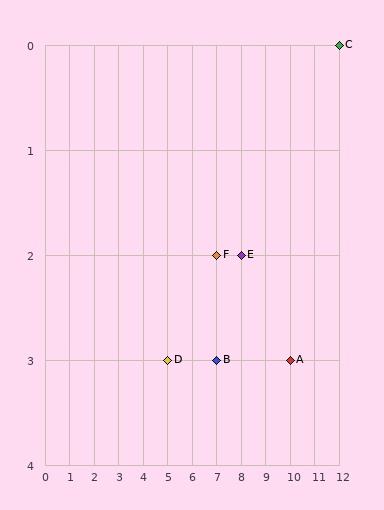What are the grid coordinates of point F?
Point F is at grid coordinates (7, 2).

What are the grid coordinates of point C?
Point C is at grid coordinates (12, 0).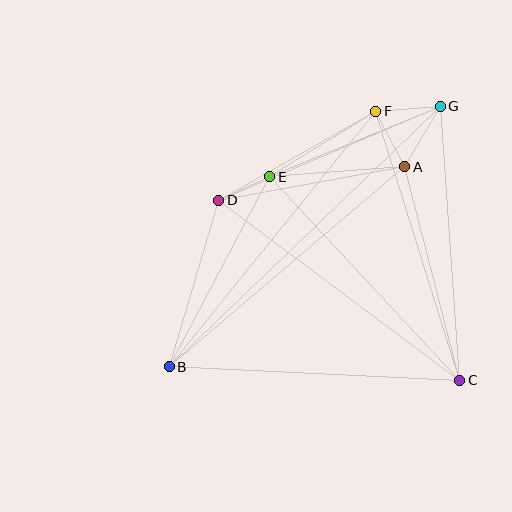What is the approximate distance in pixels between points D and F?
The distance between D and F is approximately 181 pixels.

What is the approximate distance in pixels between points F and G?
The distance between F and G is approximately 65 pixels.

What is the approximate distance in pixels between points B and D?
The distance between B and D is approximately 174 pixels.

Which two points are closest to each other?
Points D and E are closest to each other.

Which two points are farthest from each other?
Points B and G are farthest from each other.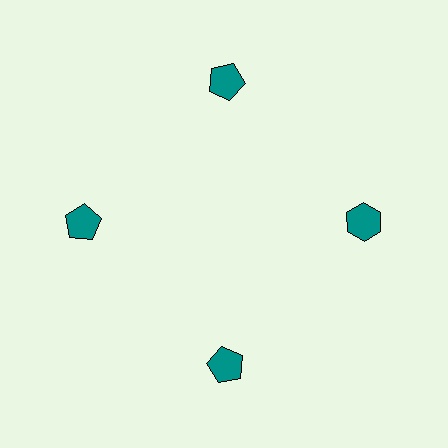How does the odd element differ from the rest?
It has a different shape: hexagon instead of pentagon.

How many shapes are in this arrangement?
There are 4 shapes arranged in a ring pattern.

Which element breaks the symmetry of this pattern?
The teal hexagon at roughly the 3 o'clock position breaks the symmetry. All other shapes are teal pentagons.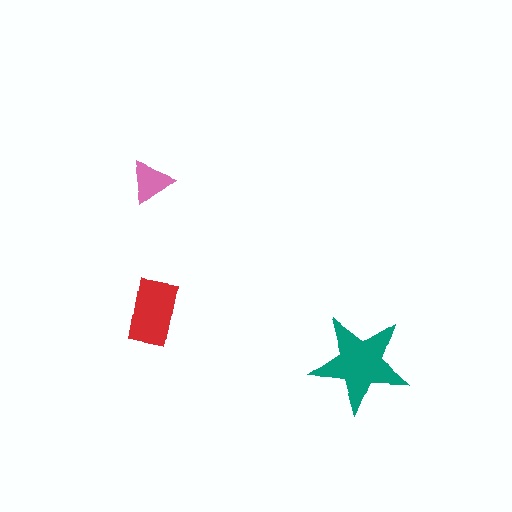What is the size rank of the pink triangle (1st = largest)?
3rd.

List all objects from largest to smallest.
The teal star, the red rectangle, the pink triangle.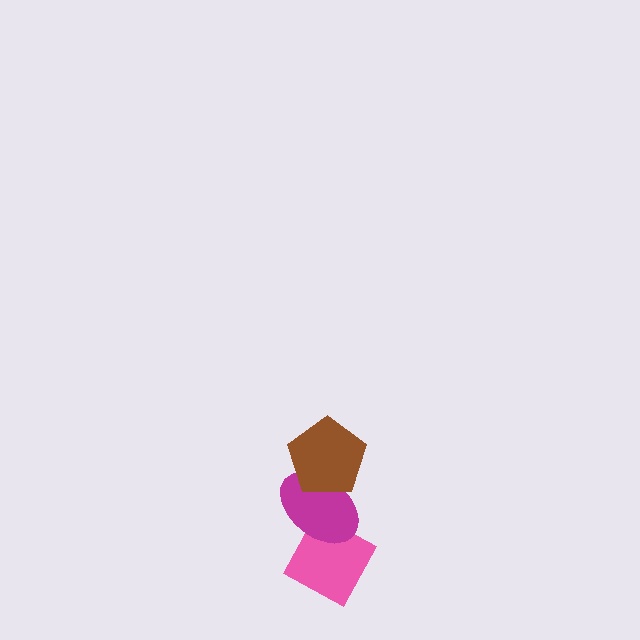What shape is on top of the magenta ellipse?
The brown pentagon is on top of the magenta ellipse.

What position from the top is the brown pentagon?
The brown pentagon is 1st from the top.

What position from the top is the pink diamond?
The pink diamond is 3rd from the top.